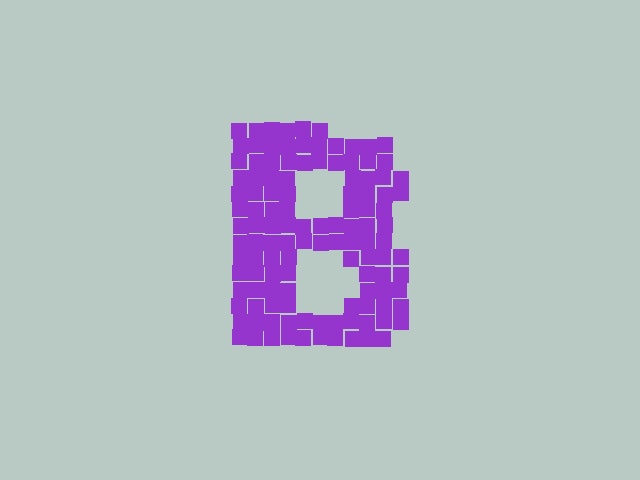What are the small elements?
The small elements are squares.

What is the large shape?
The large shape is the letter B.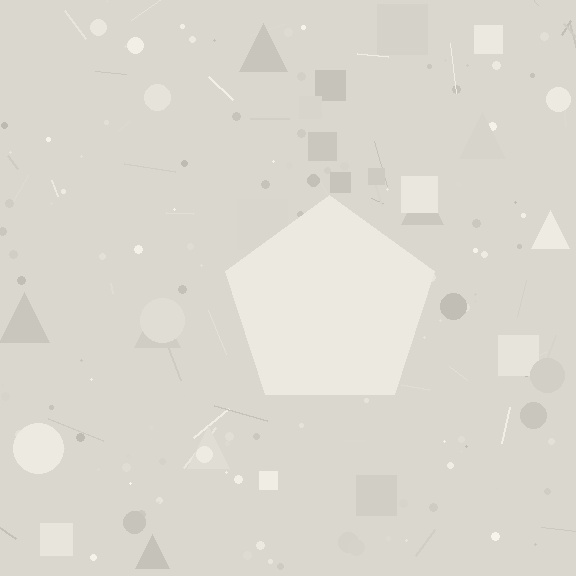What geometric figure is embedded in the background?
A pentagon is embedded in the background.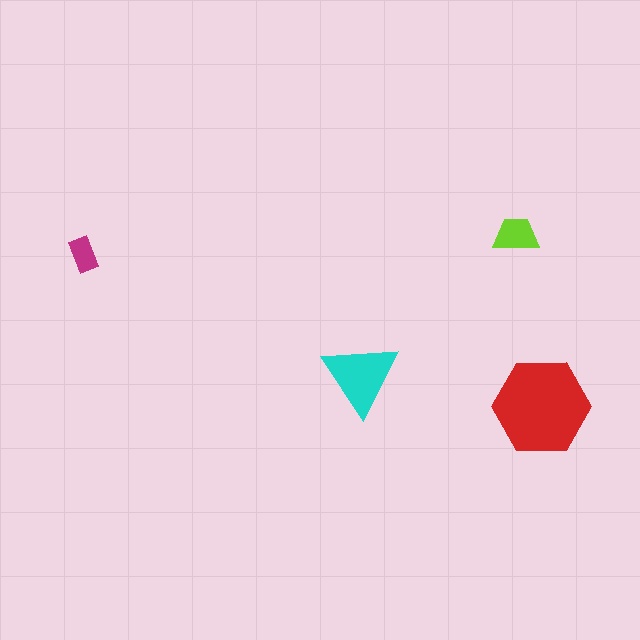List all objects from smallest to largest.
The magenta rectangle, the lime trapezoid, the cyan triangle, the red hexagon.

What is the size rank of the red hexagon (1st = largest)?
1st.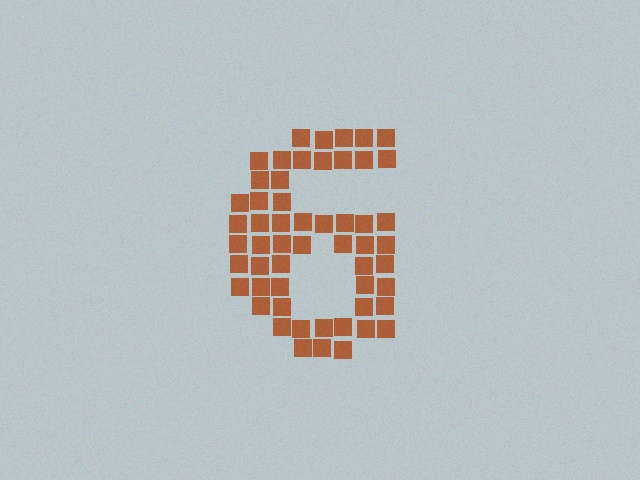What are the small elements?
The small elements are squares.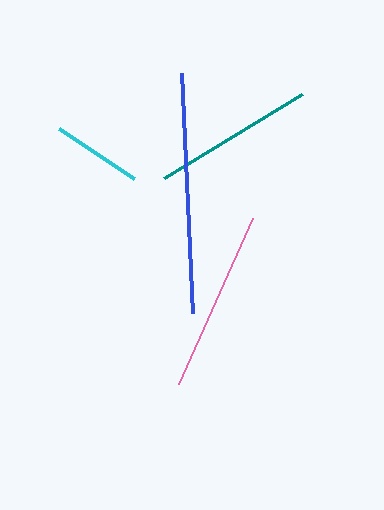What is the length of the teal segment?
The teal segment is approximately 162 pixels long.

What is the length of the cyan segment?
The cyan segment is approximately 90 pixels long.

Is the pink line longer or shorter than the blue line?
The blue line is longer than the pink line.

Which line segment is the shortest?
The cyan line is the shortest at approximately 90 pixels.